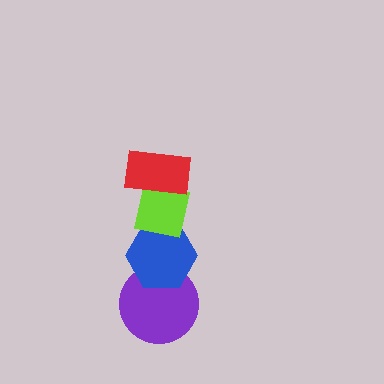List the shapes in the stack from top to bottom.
From top to bottom: the red rectangle, the lime square, the blue hexagon, the purple circle.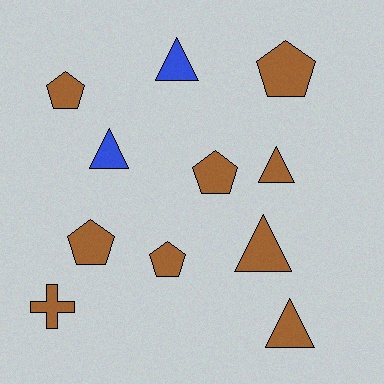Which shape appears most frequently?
Triangle, with 5 objects.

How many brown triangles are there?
There are 3 brown triangles.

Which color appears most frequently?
Brown, with 9 objects.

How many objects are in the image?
There are 11 objects.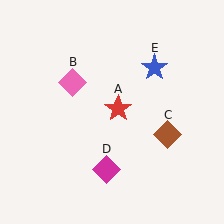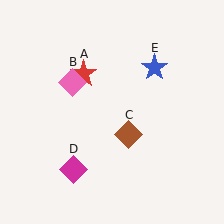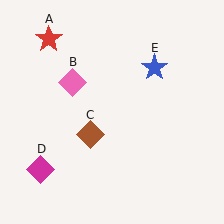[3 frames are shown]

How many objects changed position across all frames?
3 objects changed position: red star (object A), brown diamond (object C), magenta diamond (object D).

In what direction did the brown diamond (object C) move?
The brown diamond (object C) moved left.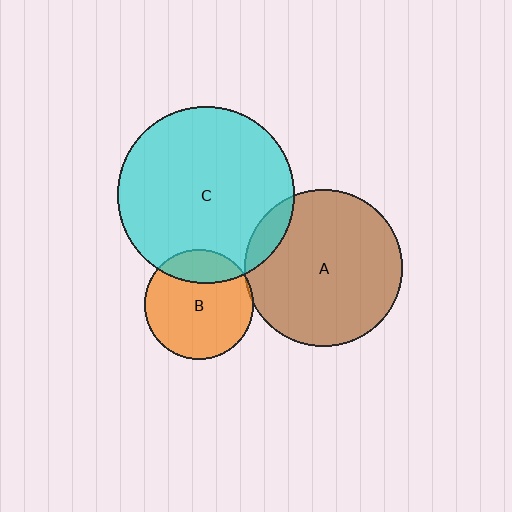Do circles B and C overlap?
Yes.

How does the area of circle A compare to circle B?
Approximately 2.1 times.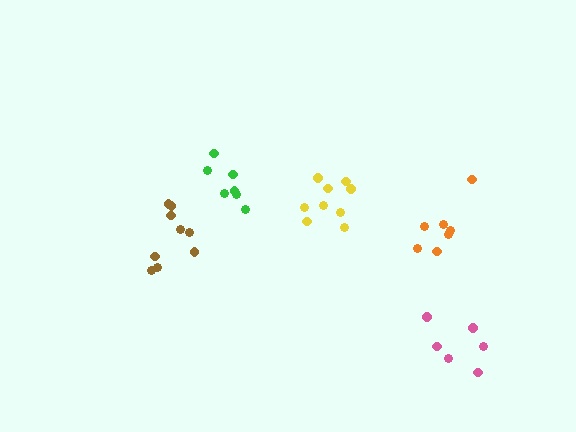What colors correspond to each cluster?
The clusters are colored: orange, green, brown, pink, yellow.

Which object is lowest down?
The pink cluster is bottommost.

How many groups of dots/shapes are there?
There are 5 groups.